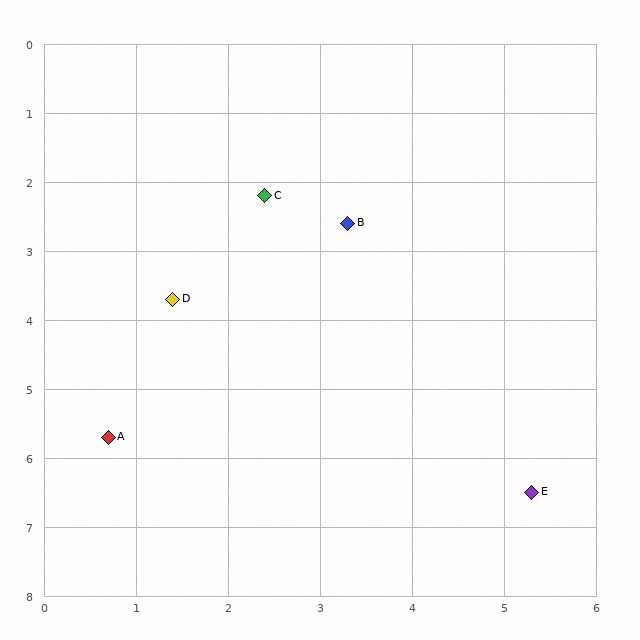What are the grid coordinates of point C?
Point C is at approximately (2.4, 2.2).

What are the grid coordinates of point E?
Point E is at approximately (5.3, 6.5).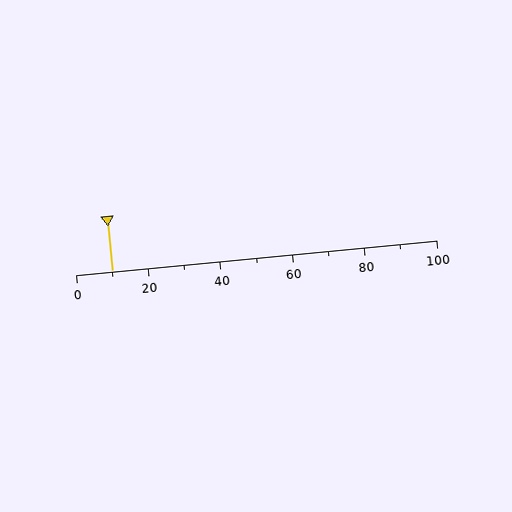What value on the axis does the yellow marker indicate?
The marker indicates approximately 10.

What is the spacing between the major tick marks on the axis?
The major ticks are spaced 20 apart.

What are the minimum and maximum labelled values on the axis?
The axis runs from 0 to 100.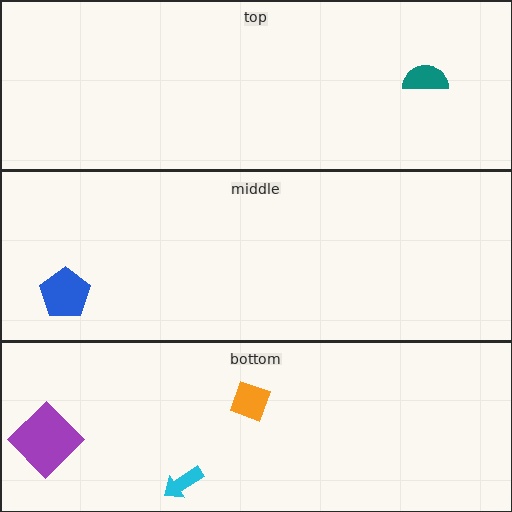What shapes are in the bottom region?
The purple diamond, the cyan arrow, the orange diamond.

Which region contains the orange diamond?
The bottom region.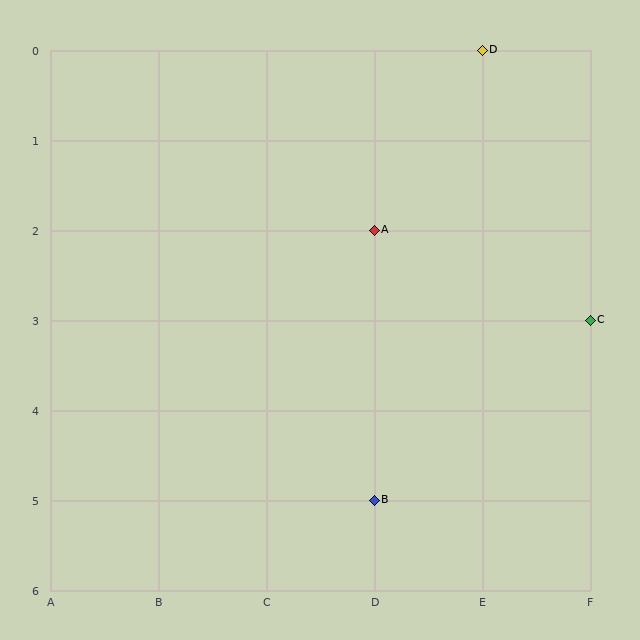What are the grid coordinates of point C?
Point C is at grid coordinates (F, 3).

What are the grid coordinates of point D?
Point D is at grid coordinates (E, 0).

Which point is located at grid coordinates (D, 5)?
Point B is at (D, 5).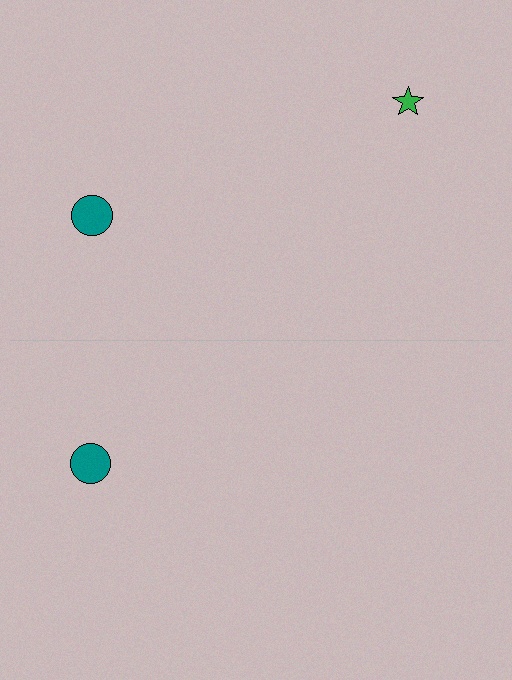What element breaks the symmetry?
A green star is missing from the bottom side.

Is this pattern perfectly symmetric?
No, the pattern is not perfectly symmetric. A green star is missing from the bottom side.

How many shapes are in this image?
There are 3 shapes in this image.